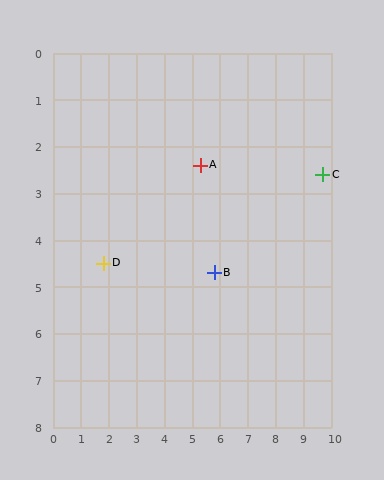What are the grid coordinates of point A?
Point A is at approximately (5.3, 2.4).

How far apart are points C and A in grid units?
Points C and A are about 4.4 grid units apart.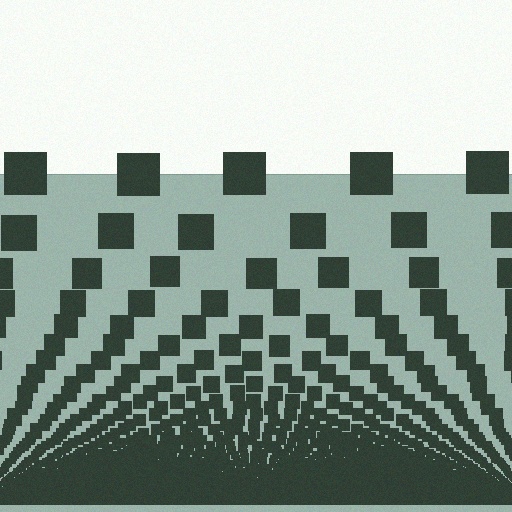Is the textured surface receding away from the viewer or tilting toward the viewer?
The surface appears to tilt toward the viewer. Texture elements get larger and sparser toward the top.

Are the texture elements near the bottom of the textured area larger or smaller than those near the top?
Smaller. The gradient is inverted — elements near the bottom are smaller and denser.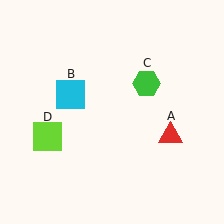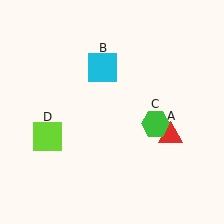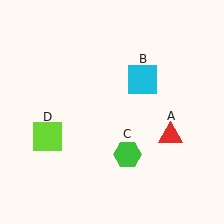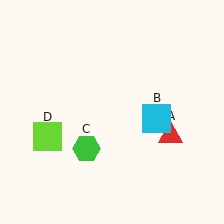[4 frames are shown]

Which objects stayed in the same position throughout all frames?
Red triangle (object A) and lime square (object D) remained stationary.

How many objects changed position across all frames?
2 objects changed position: cyan square (object B), green hexagon (object C).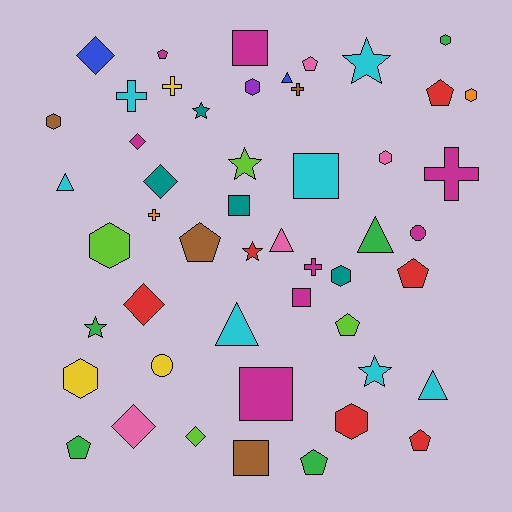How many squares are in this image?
There are 6 squares.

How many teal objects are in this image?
There are 4 teal objects.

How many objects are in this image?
There are 50 objects.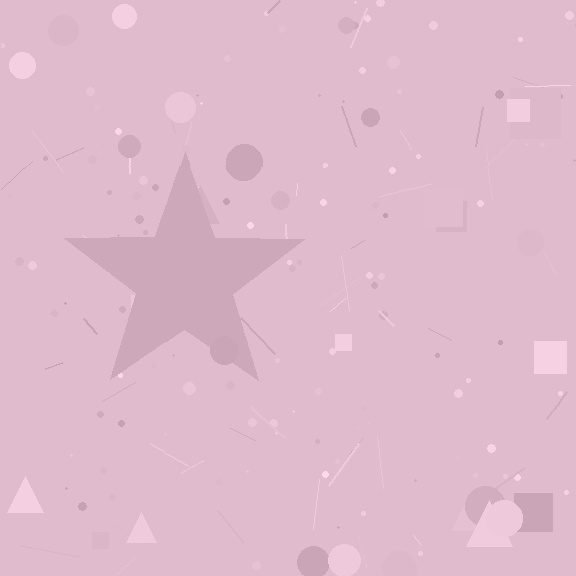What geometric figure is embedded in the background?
A star is embedded in the background.